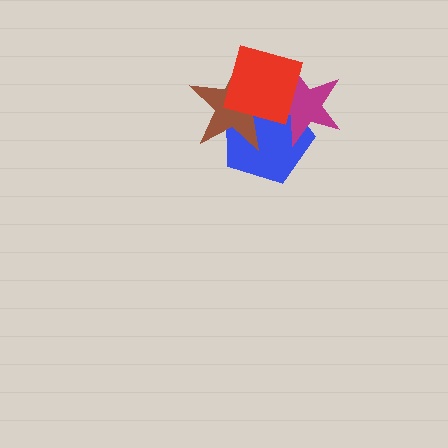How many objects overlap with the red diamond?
3 objects overlap with the red diamond.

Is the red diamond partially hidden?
No, no other shape covers it.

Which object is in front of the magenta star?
The red diamond is in front of the magenta star.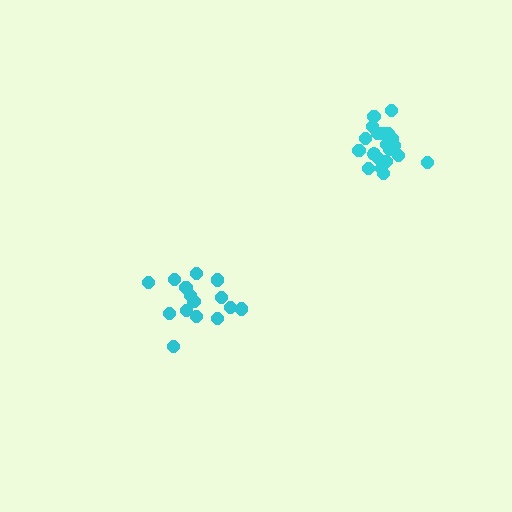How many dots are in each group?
Group 1: 20 dots, Group 2: 15 dots (35 total).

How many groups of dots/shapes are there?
There are 2 groups.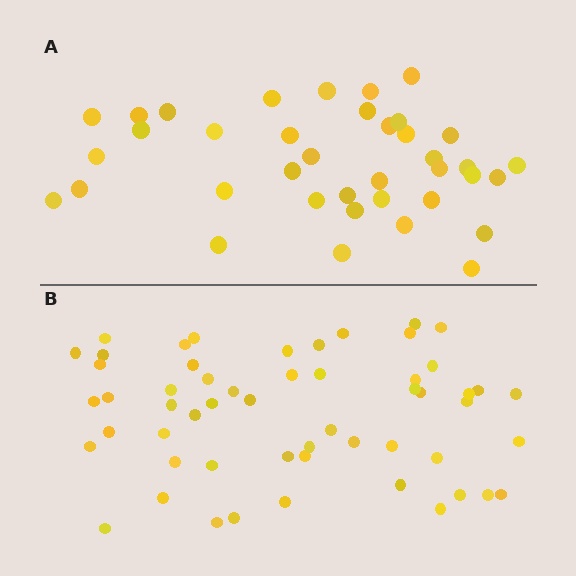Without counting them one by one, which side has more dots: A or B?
Region B (the bottom region) has more dots.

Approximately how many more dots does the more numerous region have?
Region B has approximately 15 more dots than region A.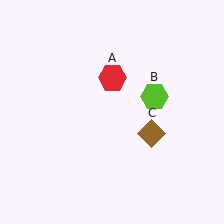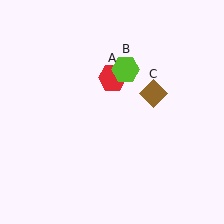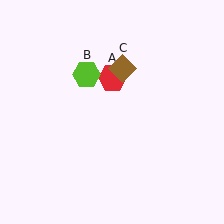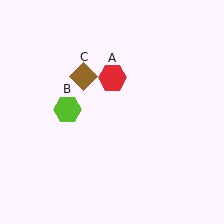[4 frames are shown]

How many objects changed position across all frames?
2 objects changed position: lime hexagon (object B), brown diamond (object C).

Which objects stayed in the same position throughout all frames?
Red hexagon (object A) remained stationary.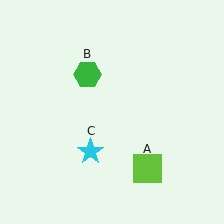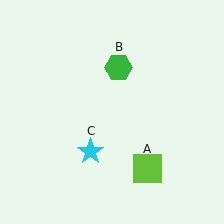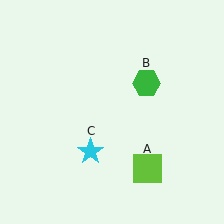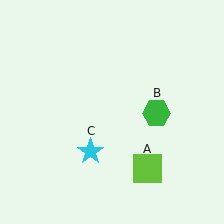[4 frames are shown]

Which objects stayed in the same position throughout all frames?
Lime square (object A) and cyan star (object C) remained stationary.